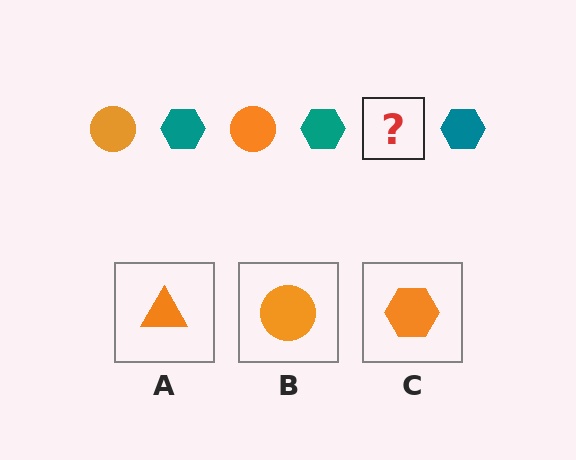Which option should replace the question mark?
Option B.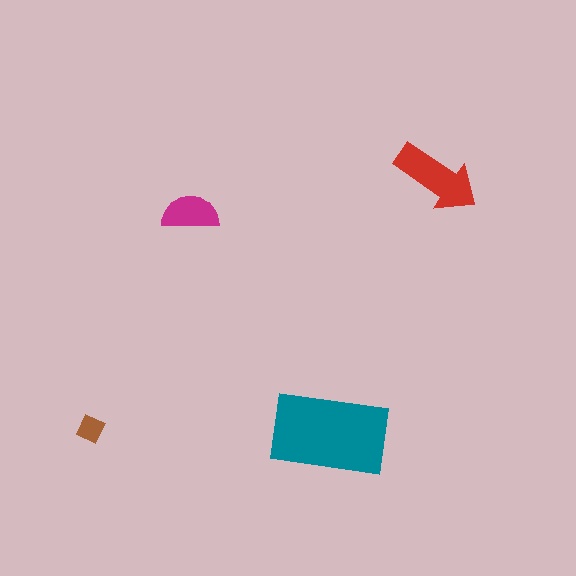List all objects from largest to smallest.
The teal rectangle, the red arrow, the magenta semicircle, the brown diamond.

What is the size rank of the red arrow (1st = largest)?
2nd.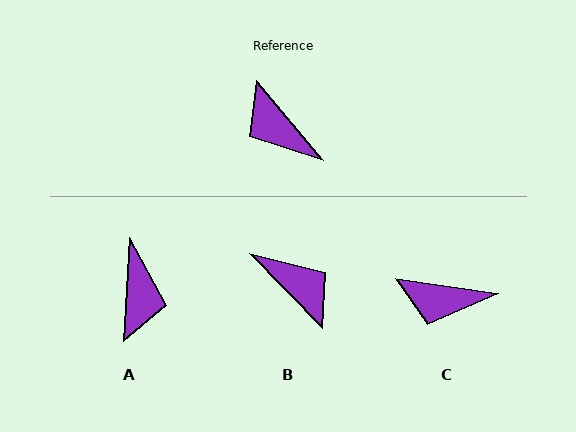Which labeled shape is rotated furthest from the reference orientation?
B, about 176 degrees away.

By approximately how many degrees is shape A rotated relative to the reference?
Approximately 137 degrees counter-clockwise.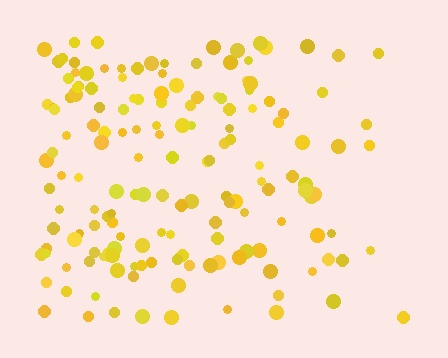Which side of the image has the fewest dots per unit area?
The right.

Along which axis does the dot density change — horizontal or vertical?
Horizontal.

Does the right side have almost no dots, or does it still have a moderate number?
Still a moderate number, just noticeably fewer than the left.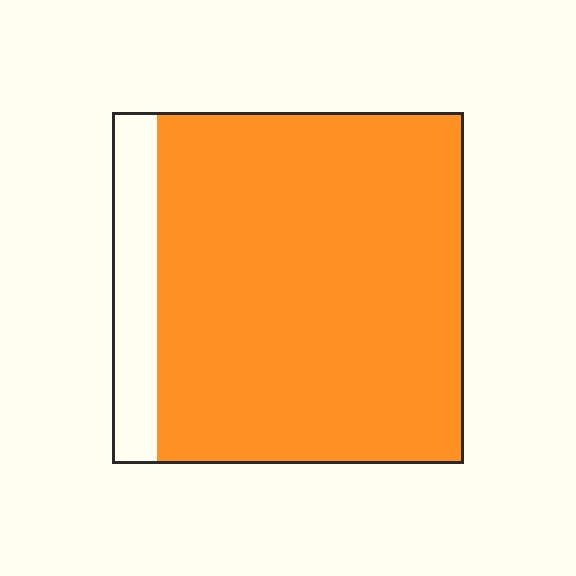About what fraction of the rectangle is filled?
About seven eighths (7/8).